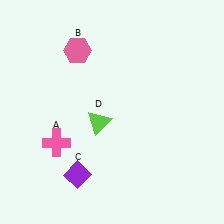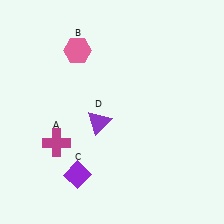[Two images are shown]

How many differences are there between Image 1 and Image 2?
There are 2 differences between the two images.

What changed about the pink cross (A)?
In Image 1, A is pink. In Image 2, it changed to magenta.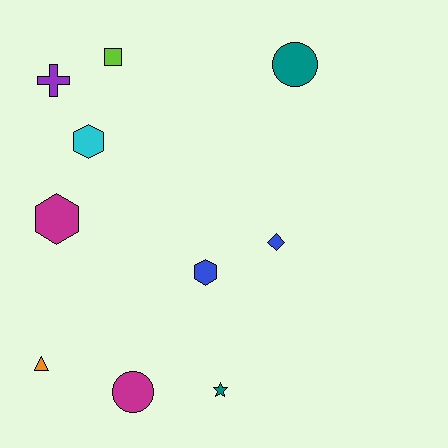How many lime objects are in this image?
There is 1 lime object.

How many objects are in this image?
There are 10 objects.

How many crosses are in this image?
There is 1 cross.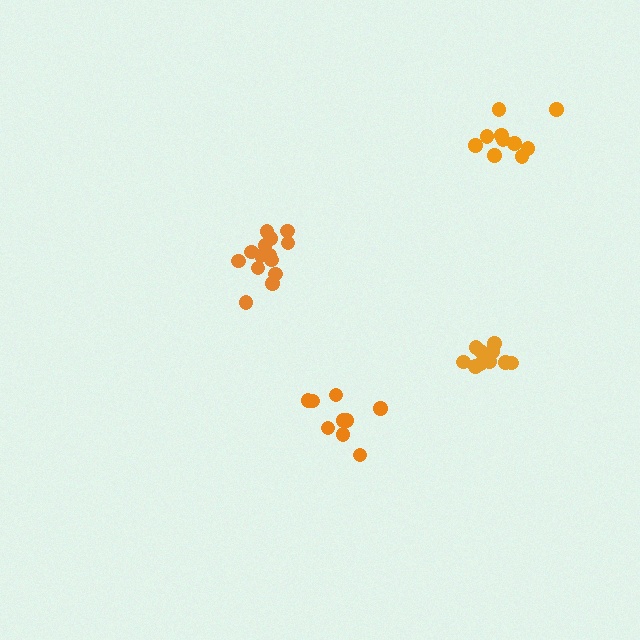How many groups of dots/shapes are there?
There are 4 groups.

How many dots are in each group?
Group 1: 14 dots, Group 2: 10 dots, Group 3: 11 dots, Group 4: 9 dots (44 total).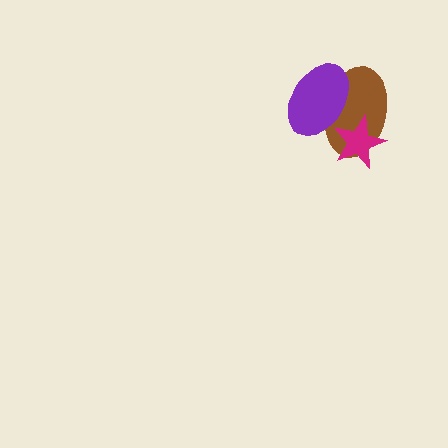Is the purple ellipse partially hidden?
No, no other shape covers it.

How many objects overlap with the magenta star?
2 objects overlap with the magenta star.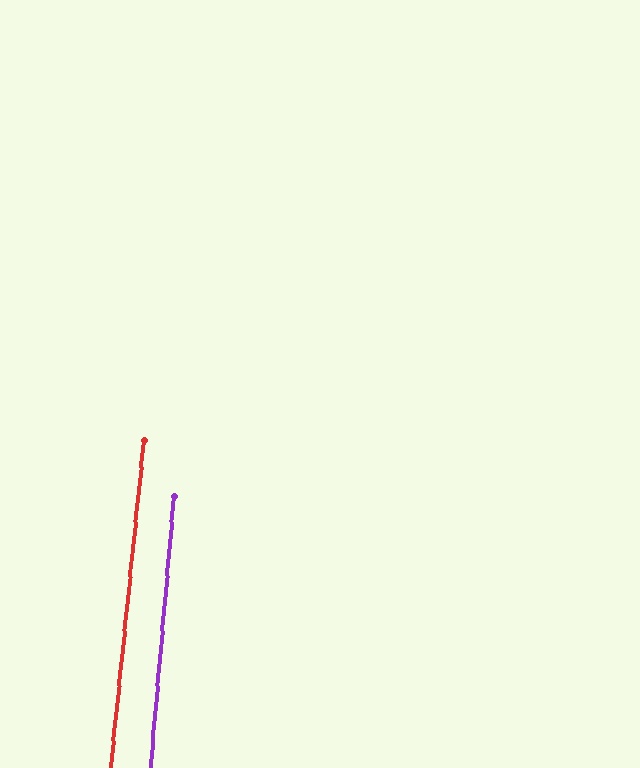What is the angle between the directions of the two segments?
Approximately 1 degree.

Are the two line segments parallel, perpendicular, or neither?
Parallel — their directions differ by only 0.9°.